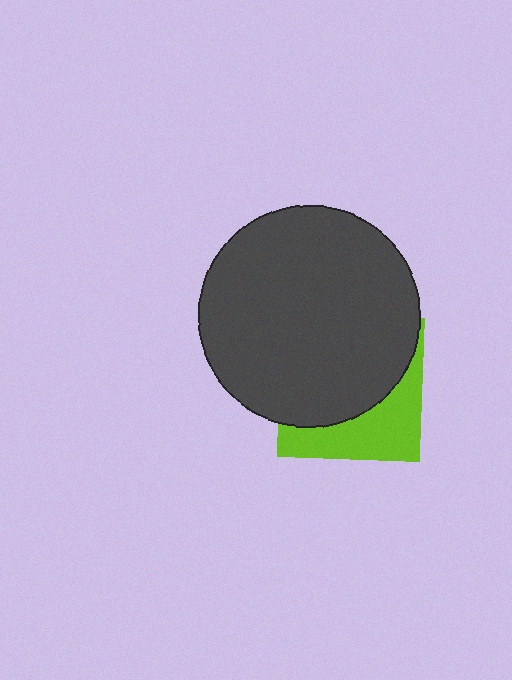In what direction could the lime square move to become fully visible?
The lime square could move down. That would shift it out from behind the dark gray circle entirely.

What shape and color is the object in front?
The object in front is a dark gray circle.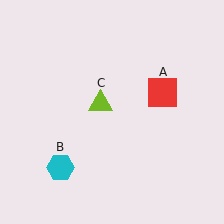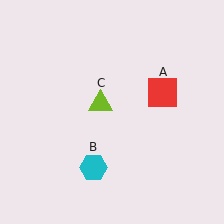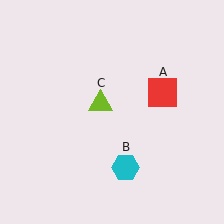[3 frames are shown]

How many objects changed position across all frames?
1 object changed position: cyan hexagon (object B).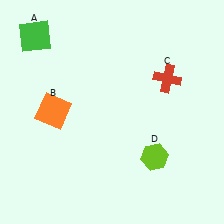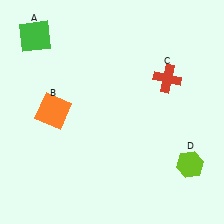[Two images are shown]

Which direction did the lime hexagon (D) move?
The lime hexagon (D) moved right.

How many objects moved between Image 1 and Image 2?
1 object moved between the two images.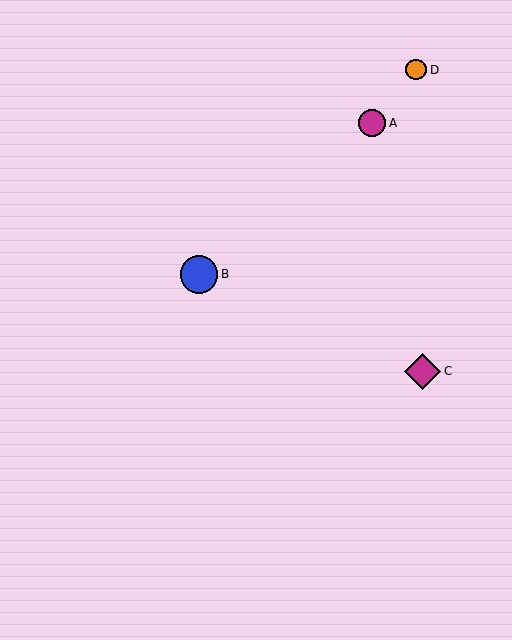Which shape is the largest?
The blue circle (labeled B) is the largest.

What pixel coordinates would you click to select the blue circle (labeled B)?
Click at (199, 275) to select the blue circle B.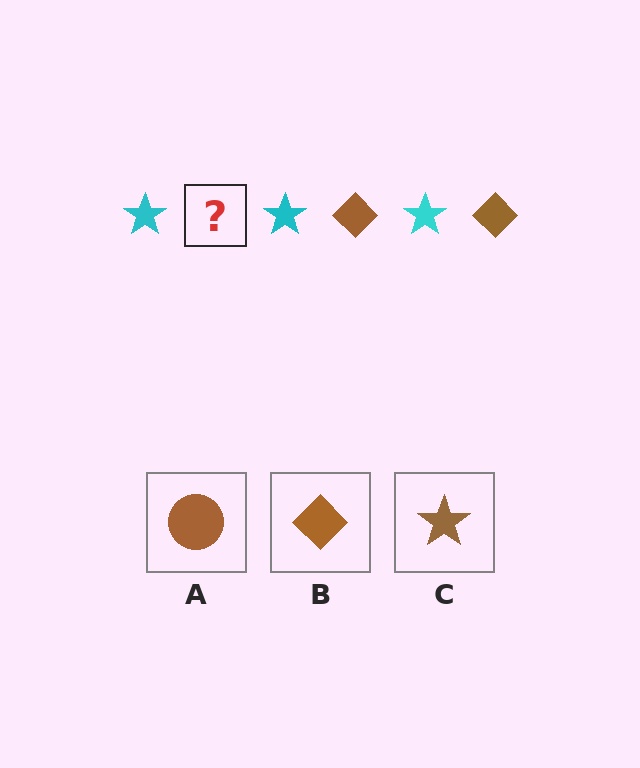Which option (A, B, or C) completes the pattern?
B.